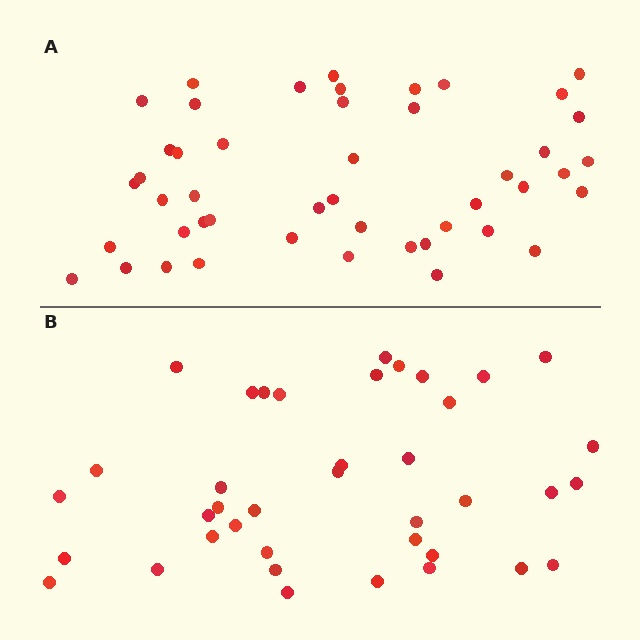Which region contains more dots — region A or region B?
Region A (the top region) has more dots.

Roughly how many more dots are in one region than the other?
Region A has roughly 8 or so more dots than region B.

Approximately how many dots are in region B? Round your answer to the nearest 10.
About 40 dots. (The exact count is 39, which rounds to 40.)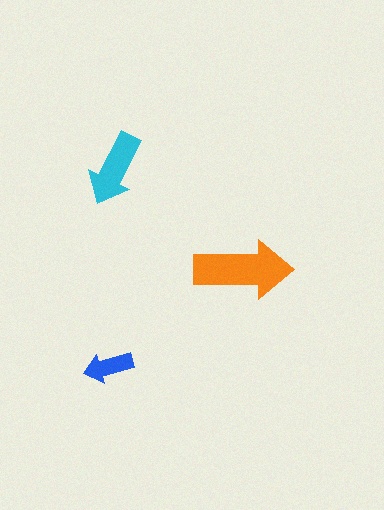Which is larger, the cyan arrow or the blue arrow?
The cyan one.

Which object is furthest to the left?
The blue arrow is leftmost.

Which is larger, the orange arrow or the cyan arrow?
The orange one.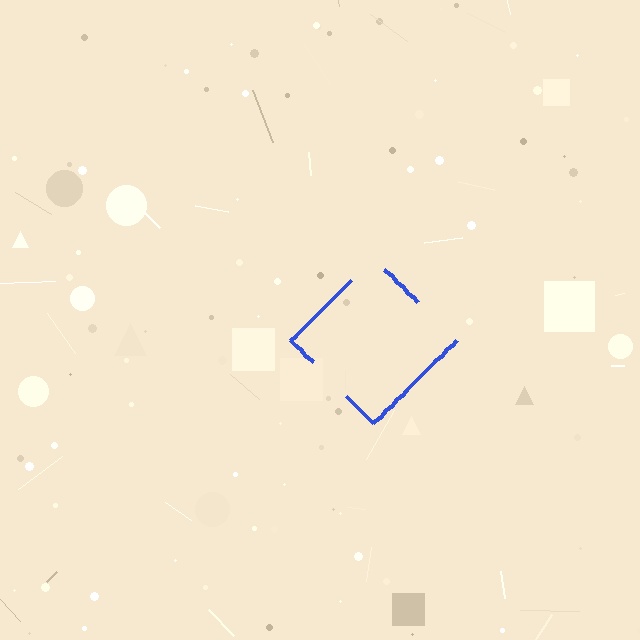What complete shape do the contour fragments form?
The contour fragments form a diamond.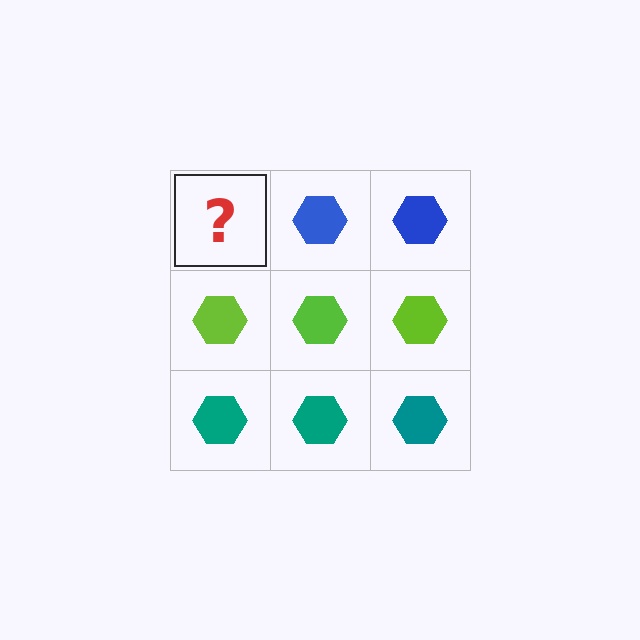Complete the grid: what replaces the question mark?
The question mark should be replaced with a blue hexagon.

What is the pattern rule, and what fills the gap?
The rule is that each row has a consistent color. The gap should be filled with a blue hexagon.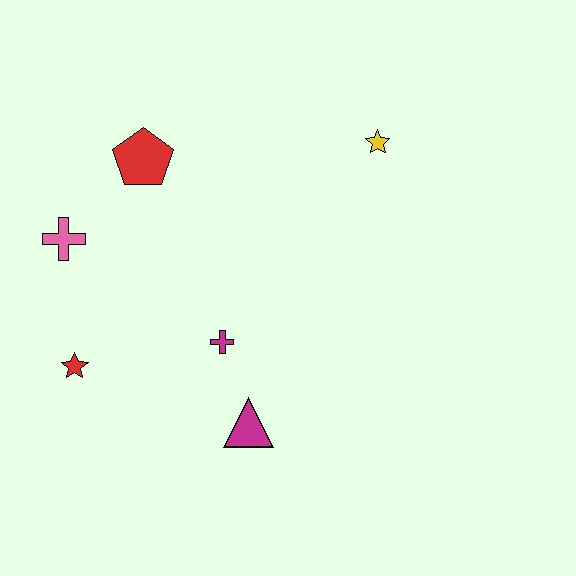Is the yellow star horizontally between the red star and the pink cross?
No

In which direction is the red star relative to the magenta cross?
The red star is to the left of the magenta cross.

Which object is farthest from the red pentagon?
The magenta triangle is farthest from the red pentagon.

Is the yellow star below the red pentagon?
No